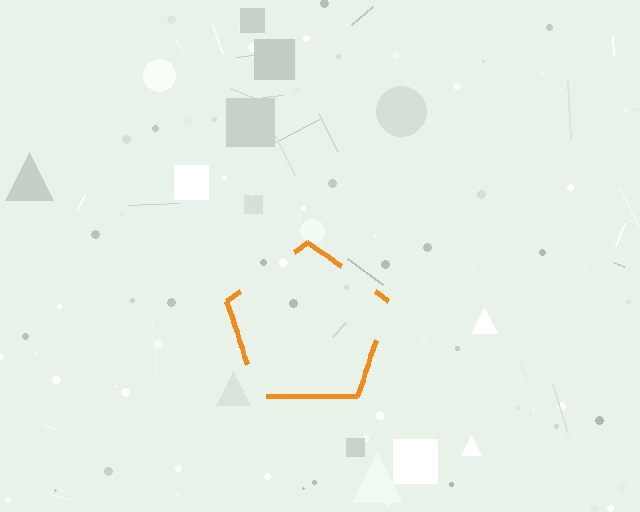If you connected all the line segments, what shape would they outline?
They would outline a pentagon.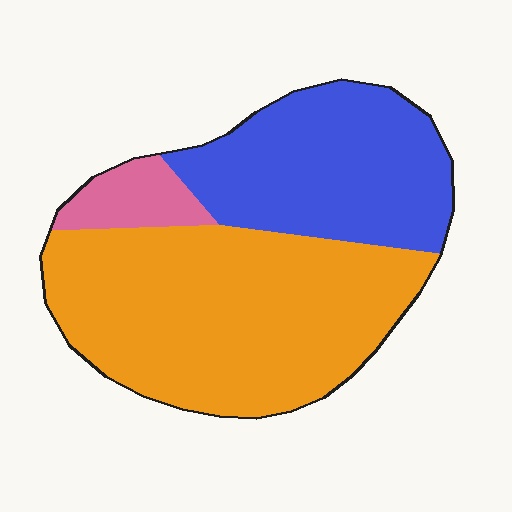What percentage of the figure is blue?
Blue takes up between a quarter and a half of the figure.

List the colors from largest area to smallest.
From largest to smallest: orange, blue, pink.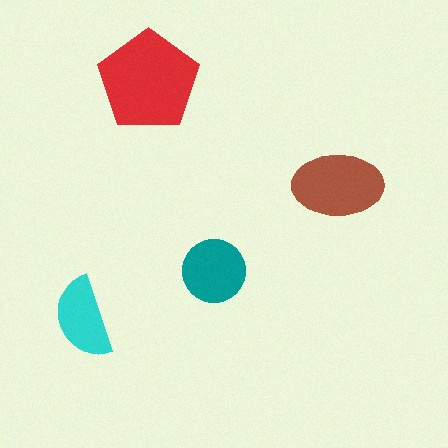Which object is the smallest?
The cyan semicircle.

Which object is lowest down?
The cyan semicircle is bottommost.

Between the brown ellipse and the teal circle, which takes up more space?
The brown ellipse.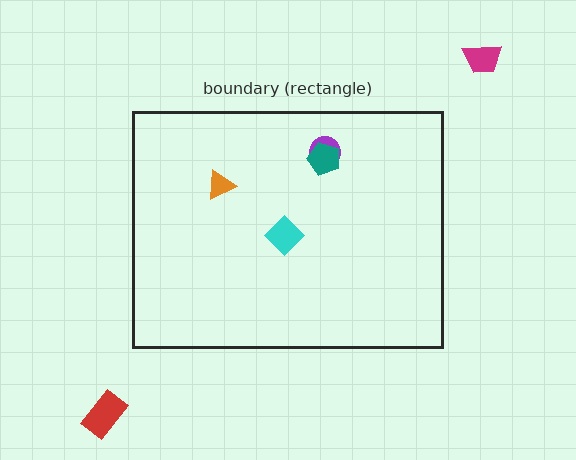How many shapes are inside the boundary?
4 inside, 2 outside.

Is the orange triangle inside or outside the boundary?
Inside.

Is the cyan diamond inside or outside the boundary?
Inside.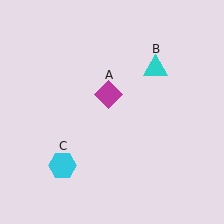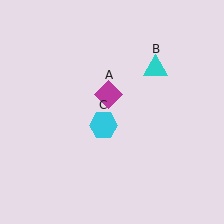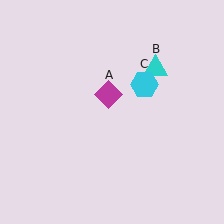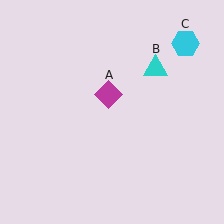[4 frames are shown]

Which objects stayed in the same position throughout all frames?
Magenta diamond (object A) and cyan triangle (object B) remained stationary.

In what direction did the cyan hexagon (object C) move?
The cyan hexagon (object C) moved up and to the right.